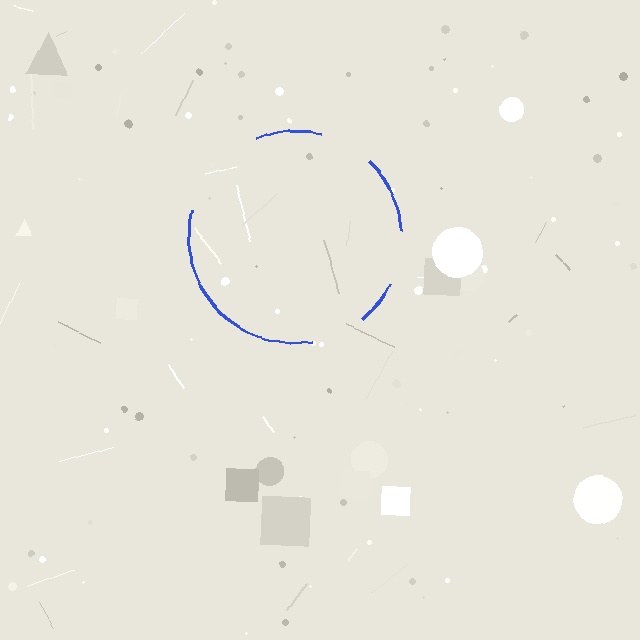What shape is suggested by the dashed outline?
The dashed outline suggests a circle.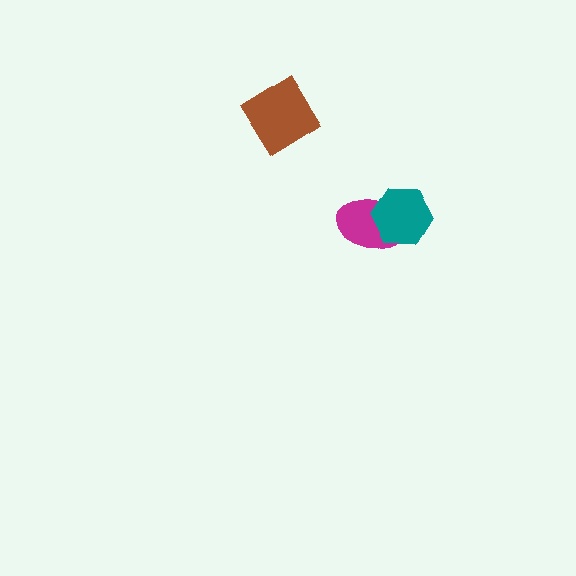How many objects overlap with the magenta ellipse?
1 object overlaps with the magenta ellipse.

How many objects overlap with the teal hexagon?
1 object overlaps with the teal hexagon.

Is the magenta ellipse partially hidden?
Yes, it is partially covered by another shape.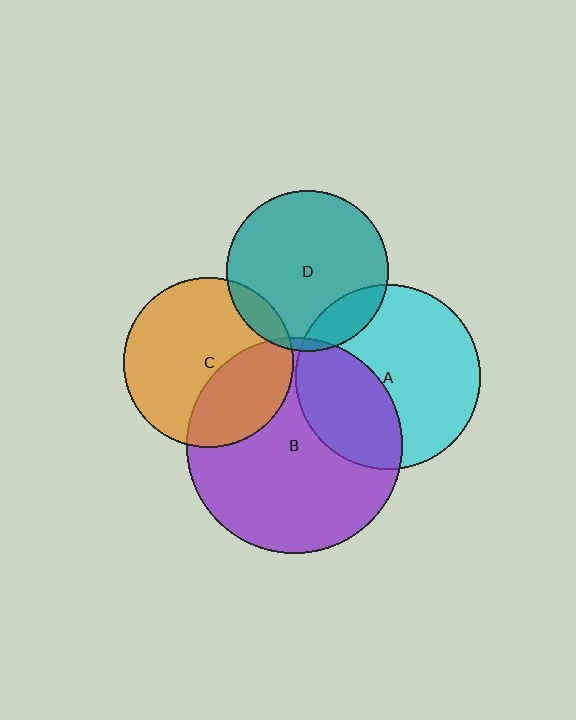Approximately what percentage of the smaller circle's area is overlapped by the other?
Approximately 35%.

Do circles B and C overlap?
Yes.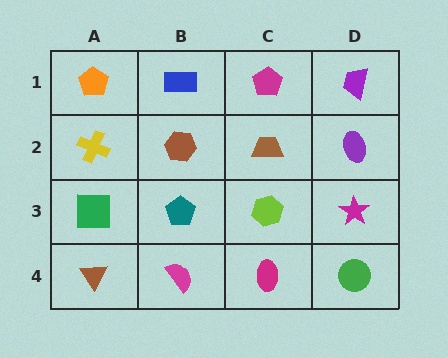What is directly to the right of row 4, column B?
A magenta ellipse.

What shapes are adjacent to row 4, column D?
A magenta star (row 3, column D), a magenta ellipse (row 4, column C).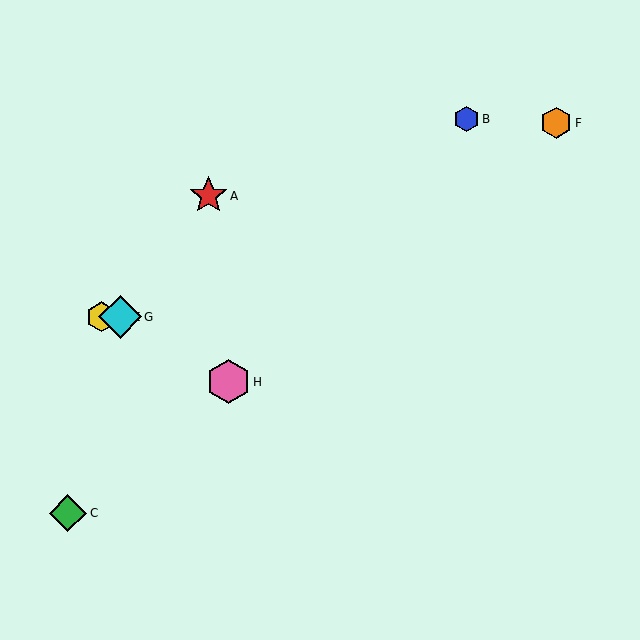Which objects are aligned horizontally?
Objects D, E, G are aligned horizontally.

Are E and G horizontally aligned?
Yes, both are at y≈317.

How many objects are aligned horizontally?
3 objects (D, E, G) are aligned horizontally.